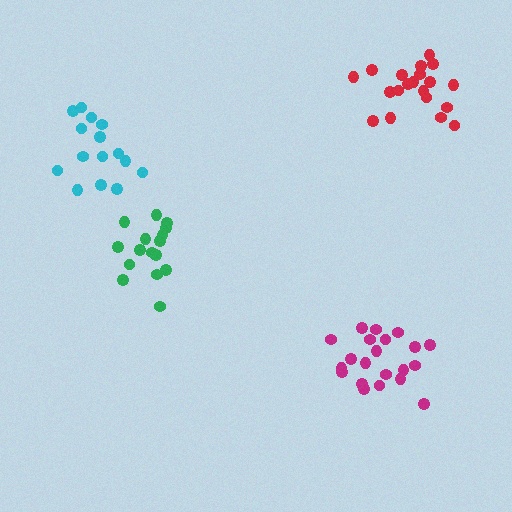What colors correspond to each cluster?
The clusters are colored: cyan, red, magenta, green.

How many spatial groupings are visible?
There are 4 spatial groupings.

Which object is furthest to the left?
The cyan cluster is leftmost.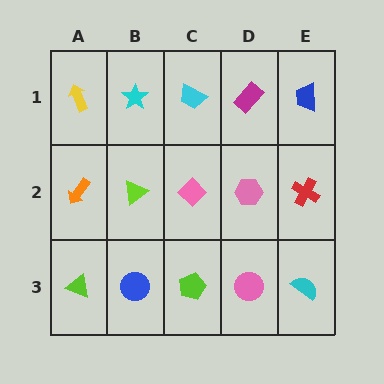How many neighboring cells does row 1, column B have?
3.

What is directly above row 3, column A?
An orange arrow.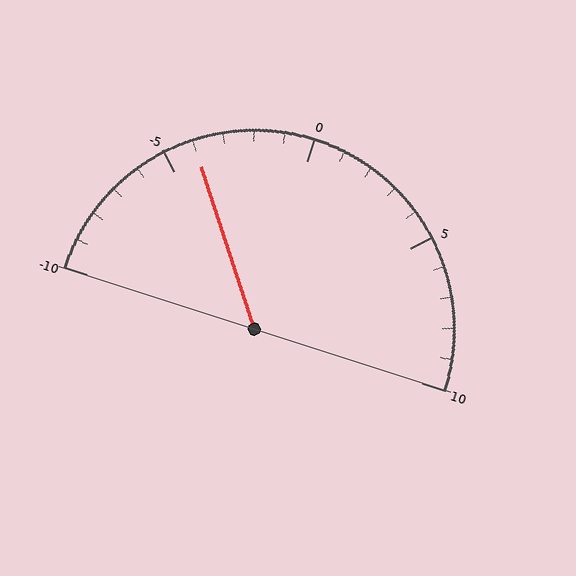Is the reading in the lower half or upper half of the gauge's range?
The reading is in the lower half of the range (-10 to 10).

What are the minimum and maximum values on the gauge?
The gauge ranges from -10 to 10.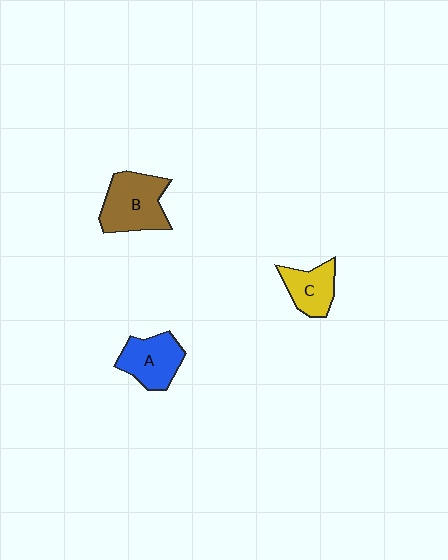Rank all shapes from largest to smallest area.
From largest to smallest: B (brown), A (blue), C (yellow).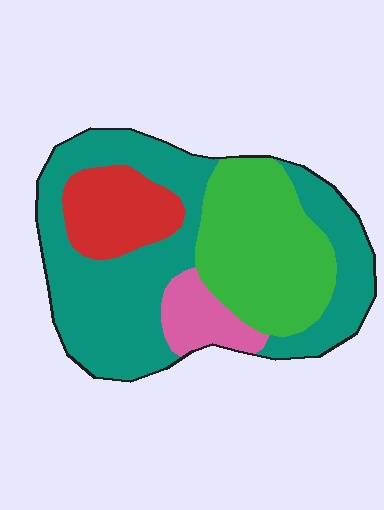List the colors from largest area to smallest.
From largest to smallest: teal, green, red, pink.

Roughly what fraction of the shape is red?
Red takes up about one eighth (1/8) of the shape.